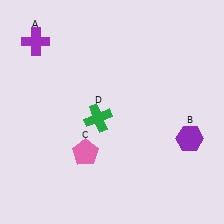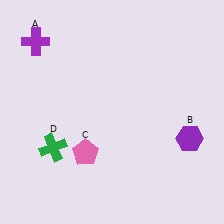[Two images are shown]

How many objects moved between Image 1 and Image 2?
1 object moved between the two images.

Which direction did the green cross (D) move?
The green cross (D) moved left.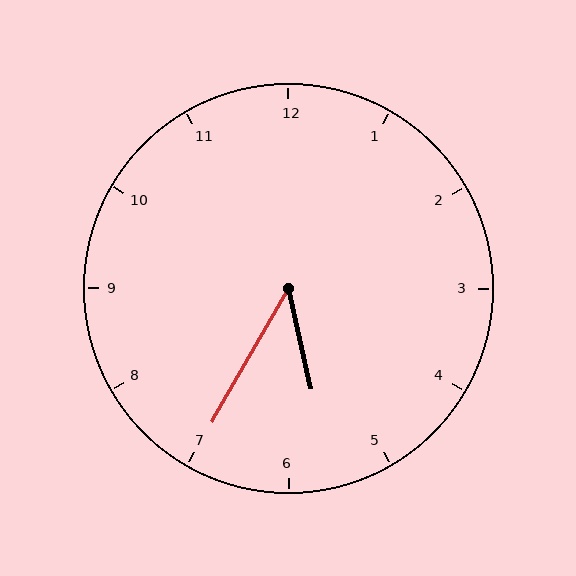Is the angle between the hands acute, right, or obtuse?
It is acute.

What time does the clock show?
5:35.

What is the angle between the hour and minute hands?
Approximately 42 degrees.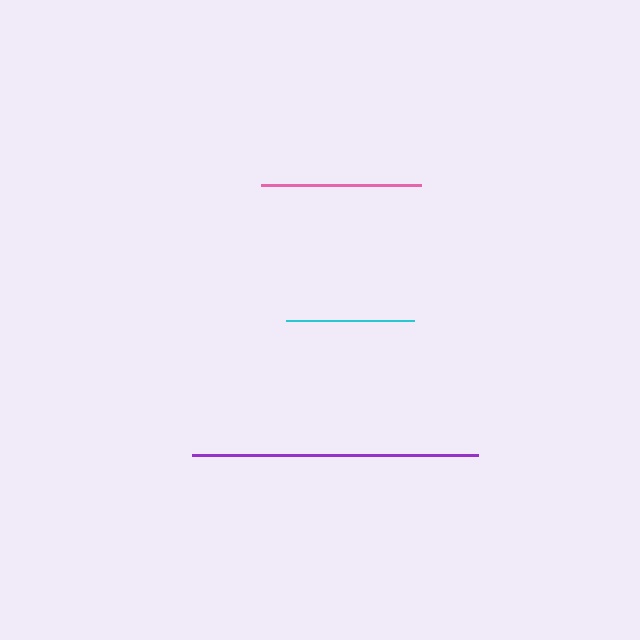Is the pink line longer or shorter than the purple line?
The purple line is longer than the pink line.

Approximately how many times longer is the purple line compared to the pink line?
The purple line is approximately 1.8 times the length of the pink line.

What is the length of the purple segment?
The purple segment is approximately 286 pixels long.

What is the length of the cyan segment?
The cyan segment is approximately 127 pixels long.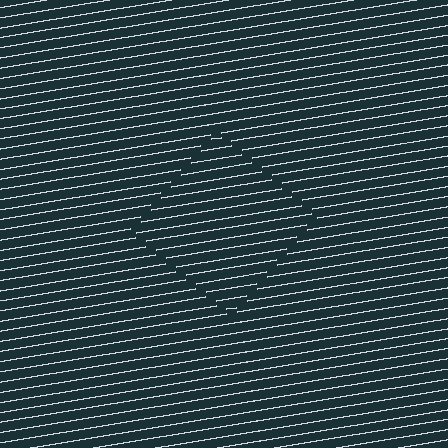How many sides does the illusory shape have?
4 sides — the line-ends trace a square.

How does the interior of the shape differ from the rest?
The interior of the shape contains the same grating, shifted by half a period — the contour is defined by the phase discontinuity where line-ends from the inner and outer gratings abut.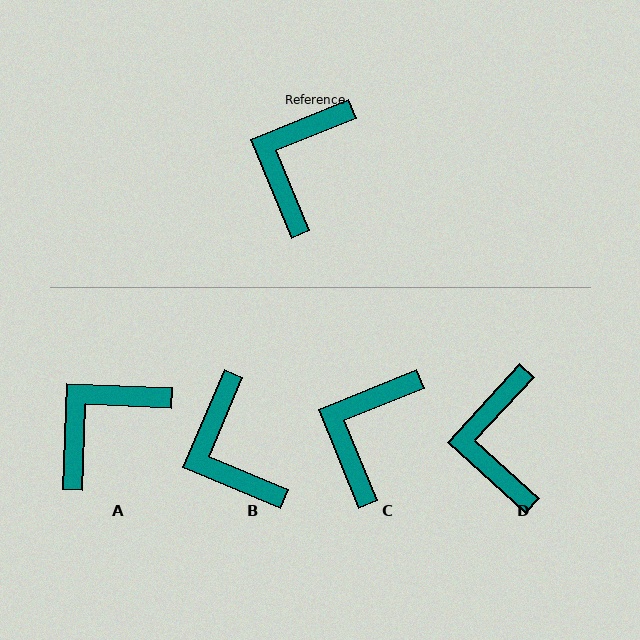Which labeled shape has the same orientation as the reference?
C.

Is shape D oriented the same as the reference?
No, it is off by about 25 degrees.